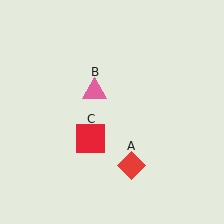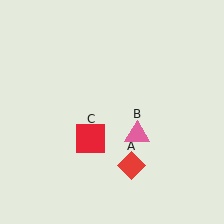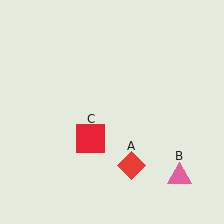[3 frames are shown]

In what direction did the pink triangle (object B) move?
The pink triangle (object B) moved down and to the right.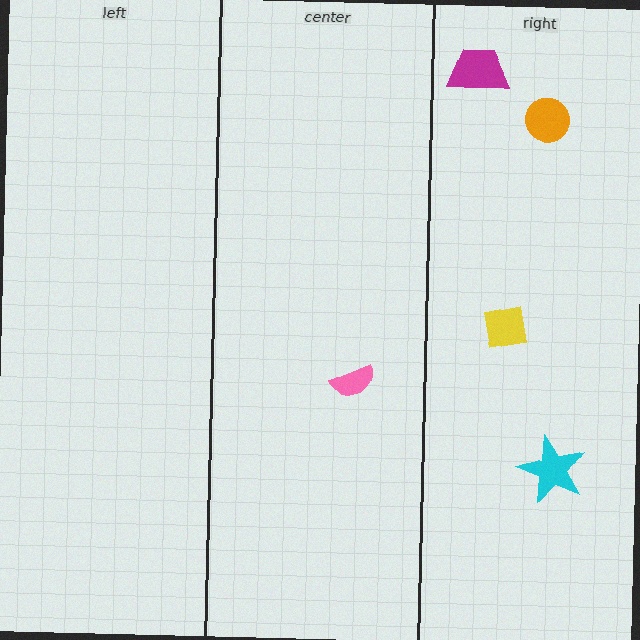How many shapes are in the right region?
4.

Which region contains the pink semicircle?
The center region.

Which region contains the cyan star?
The right region.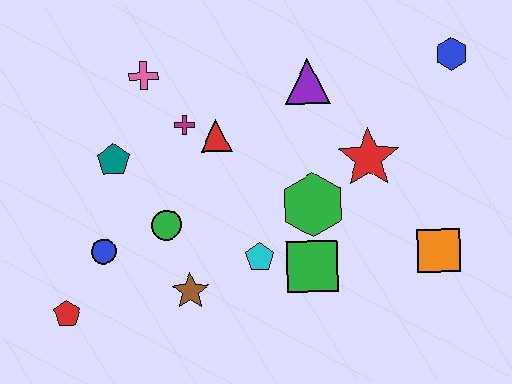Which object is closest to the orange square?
The red star is closest to the orange square.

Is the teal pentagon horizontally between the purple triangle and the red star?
No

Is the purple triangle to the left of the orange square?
Yes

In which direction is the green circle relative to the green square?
The green circle is to the left of the green square.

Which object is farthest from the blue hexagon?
The red pentagon is farthest from the blue hexagon.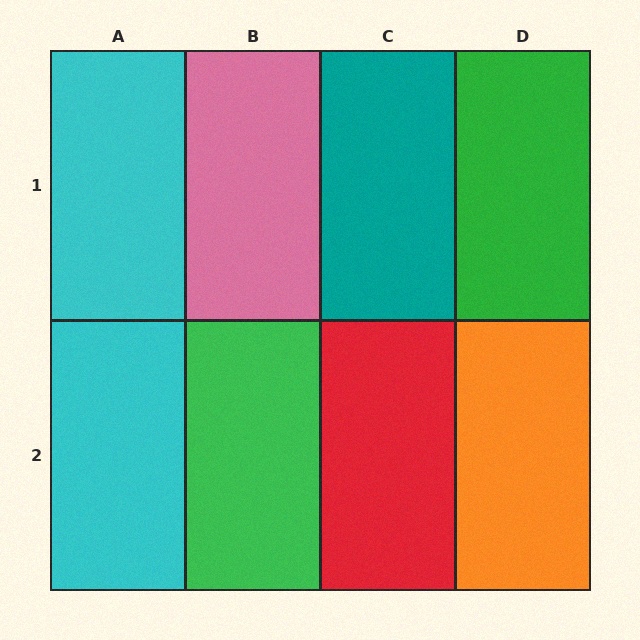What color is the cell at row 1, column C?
Teal.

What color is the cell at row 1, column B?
Pink.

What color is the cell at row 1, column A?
Cyan.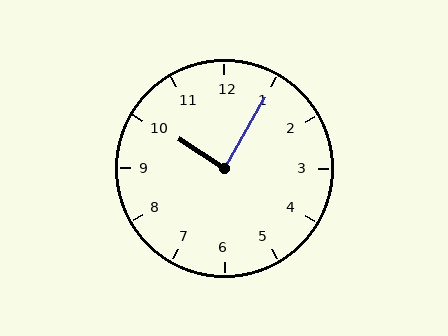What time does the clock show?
10:05.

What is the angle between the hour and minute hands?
Approximately 88 degrees.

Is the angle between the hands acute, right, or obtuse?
It is right.